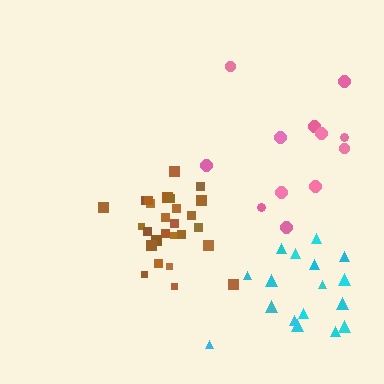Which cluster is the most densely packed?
Brown.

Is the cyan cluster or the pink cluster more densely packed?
Cyan.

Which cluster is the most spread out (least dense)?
Pink.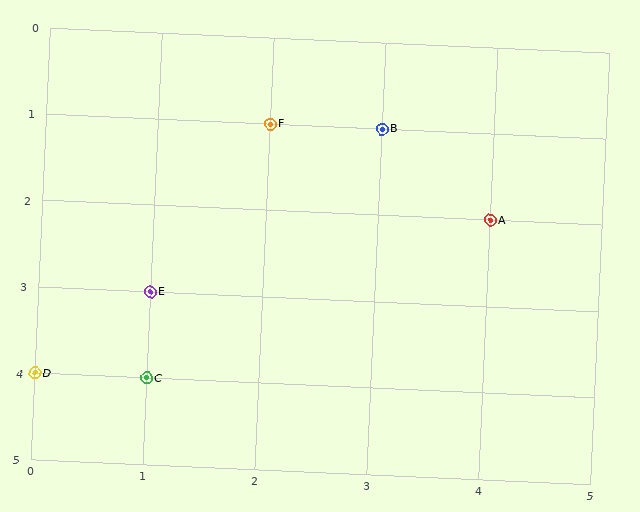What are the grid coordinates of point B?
Point B is at grid coordinates (3, 1).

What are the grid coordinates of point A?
Point A is at grid coordinates (4, 2).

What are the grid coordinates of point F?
Point F is at grid coordinates (2, 1).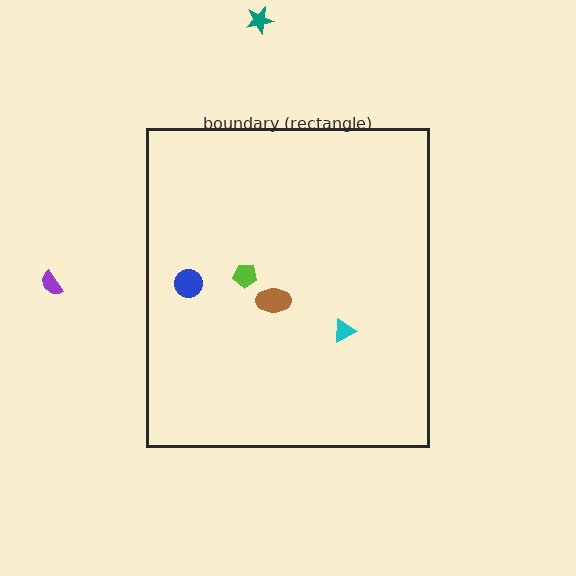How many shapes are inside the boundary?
4 inside, 2 outside.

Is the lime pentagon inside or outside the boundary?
Inside.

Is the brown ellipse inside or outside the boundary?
Inside.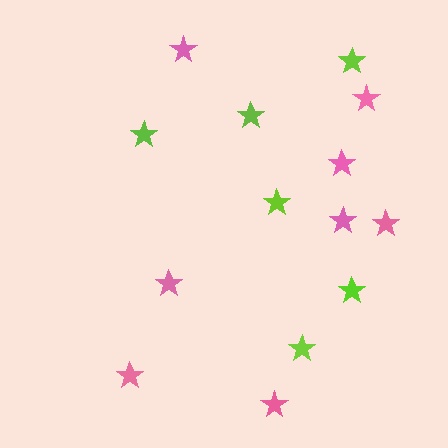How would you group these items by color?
There are 2 groups: one group of lime stars (6) and one group of pink stars (8).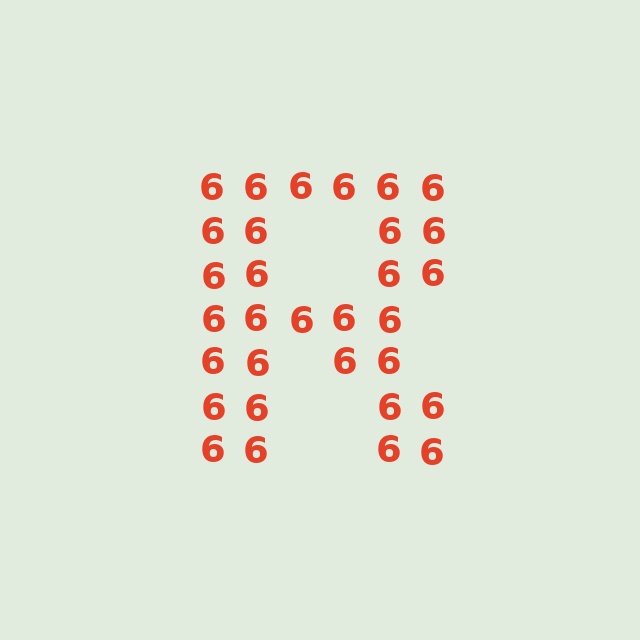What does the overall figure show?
The overall figure shows the letter R.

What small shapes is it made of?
It is made of small digit 6's.